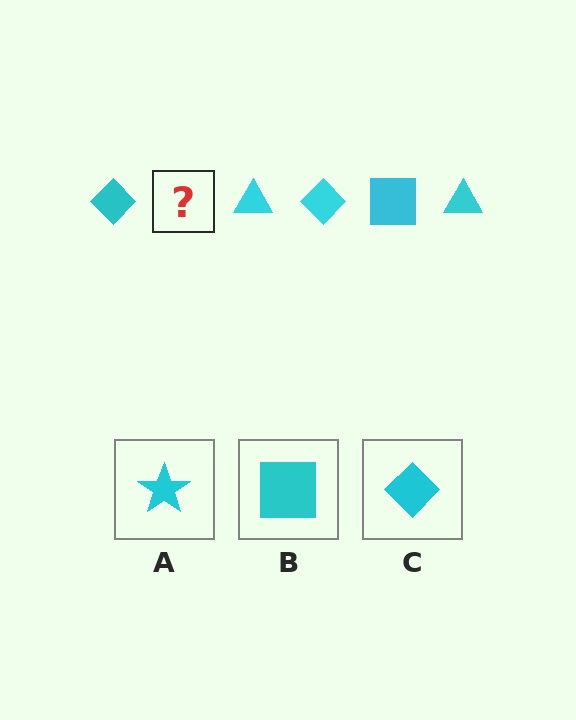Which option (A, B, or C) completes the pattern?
B.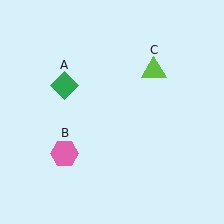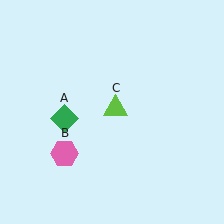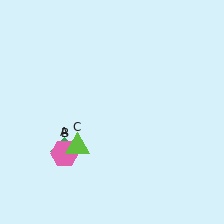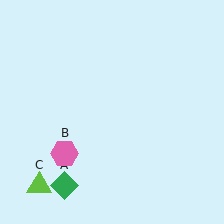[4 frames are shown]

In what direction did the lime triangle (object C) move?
The lime triangle (object C) moved down and to the left.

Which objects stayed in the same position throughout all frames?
Pink hexagon (object B) remained stationary.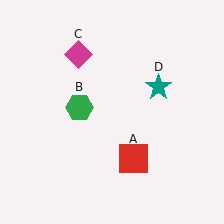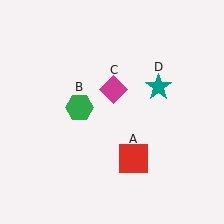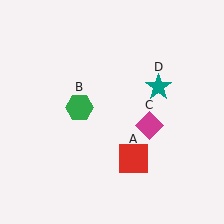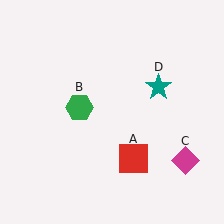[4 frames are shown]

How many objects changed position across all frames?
1 object changed position: magenta diamond (object C).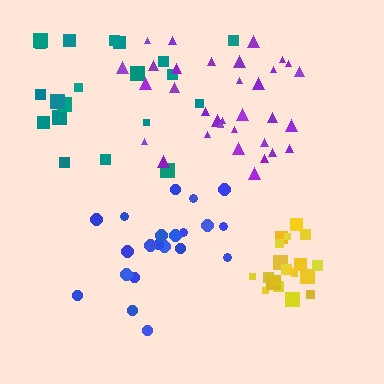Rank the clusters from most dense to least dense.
yellow, purple, blue, teal.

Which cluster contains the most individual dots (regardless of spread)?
Purple (34).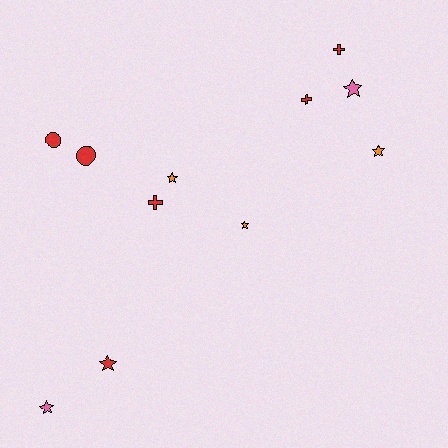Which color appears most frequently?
Red, with 6 objects.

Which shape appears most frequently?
Star, with 6 objects.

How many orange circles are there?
There are no orange circles.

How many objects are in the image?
There are 11 objects.